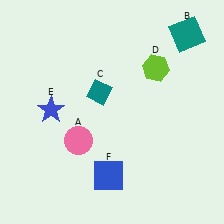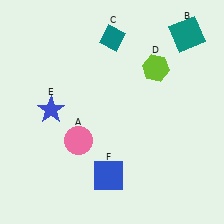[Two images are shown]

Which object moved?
The teal diamond (C) moved up.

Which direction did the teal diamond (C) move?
The teal diamond (C) moved up.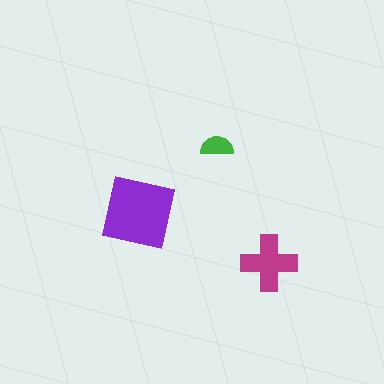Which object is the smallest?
The green semicircle.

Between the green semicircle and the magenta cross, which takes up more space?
The magenta cross.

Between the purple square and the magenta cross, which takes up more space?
The purple square.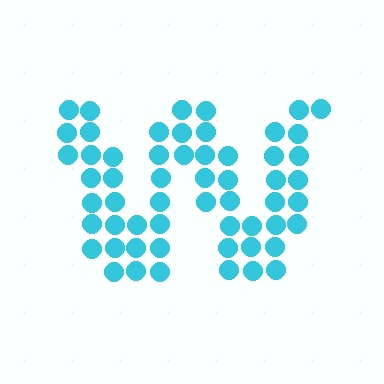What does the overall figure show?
The overall figure shows the letter W.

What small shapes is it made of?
It is made of small circles.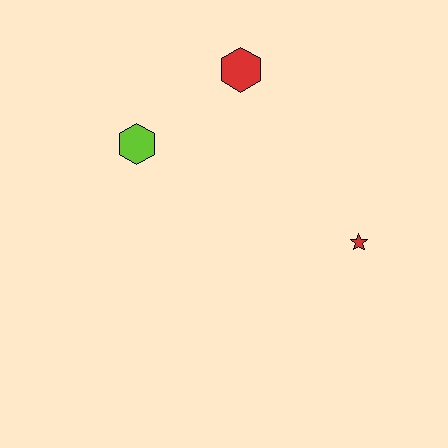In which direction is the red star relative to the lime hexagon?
The red star is to the right of the lime hexagon.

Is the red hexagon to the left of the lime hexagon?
No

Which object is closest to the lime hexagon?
The red hexagon is closest to the lime hexagon.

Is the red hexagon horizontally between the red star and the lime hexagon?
Yes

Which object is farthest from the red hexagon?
The red star is farthest from the red hexagon.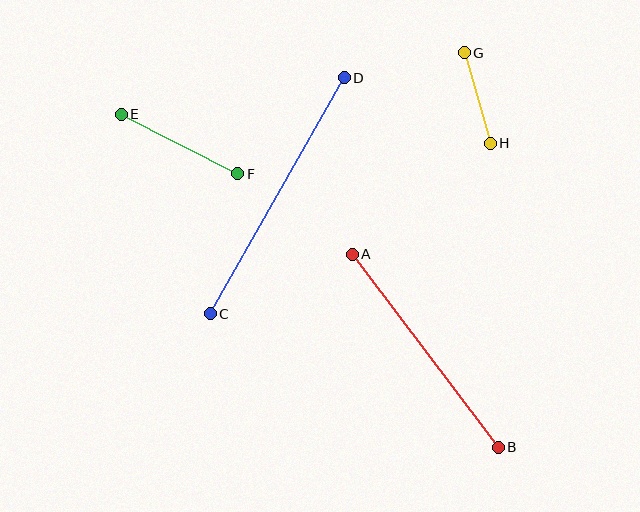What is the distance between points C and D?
The distance is approximately 272 pixels.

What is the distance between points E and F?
The distance is approximately 131 pixels.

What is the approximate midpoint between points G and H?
The midpoint is at approximately (477, 98) pixels.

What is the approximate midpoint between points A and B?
The midpoint is at approximately (425, 351) pixels.